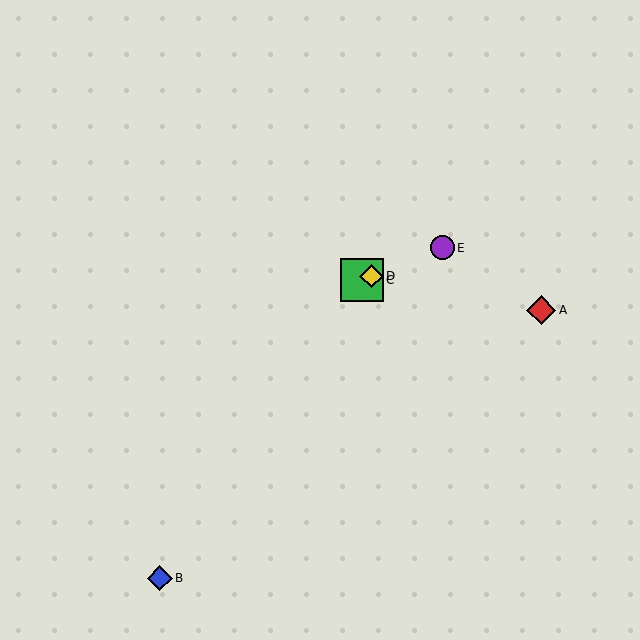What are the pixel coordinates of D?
Object D is at (371, 276).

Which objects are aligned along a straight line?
Objects C, D, E are aligned along a straight line.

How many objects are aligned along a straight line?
3 objects (C, D, E) are aligned along a straight line.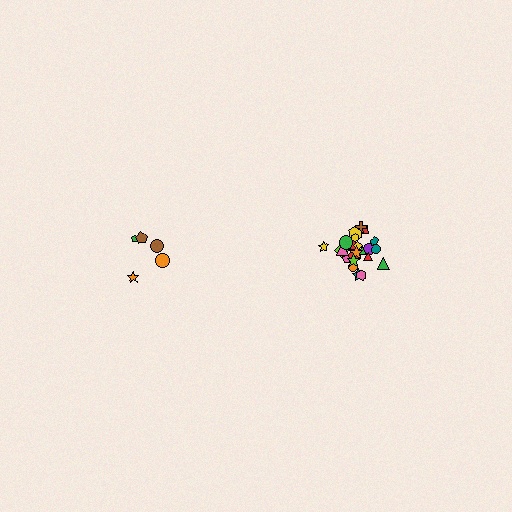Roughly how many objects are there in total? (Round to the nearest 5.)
Roughly 30 objects in total.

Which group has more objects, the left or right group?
The right group.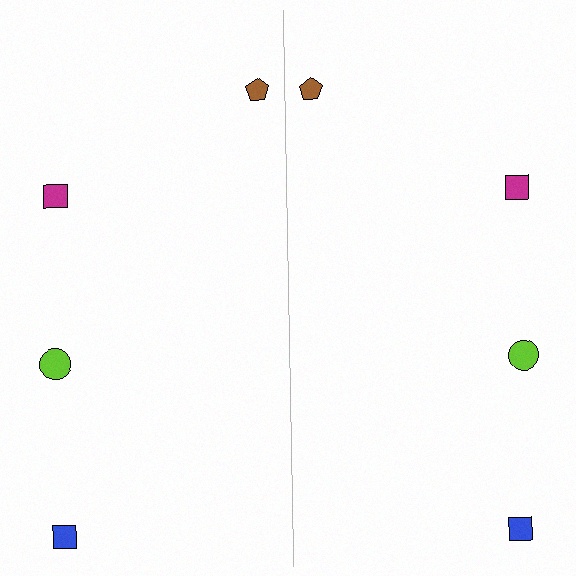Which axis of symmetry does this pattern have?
The pattern has a vertical axis of symmetry running through the center of the image.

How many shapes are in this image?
There are 8 shapes in this image.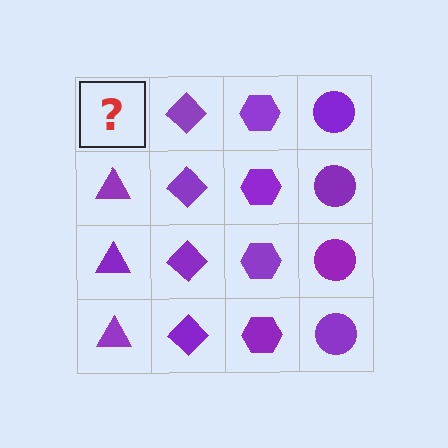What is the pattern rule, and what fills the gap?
The rule is that each column has a consistent shape. The gap should be filled with a purple triangle.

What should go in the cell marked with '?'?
The missing cell should contain a purple triangle.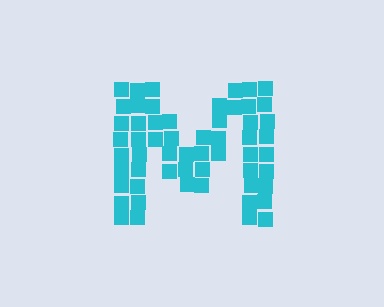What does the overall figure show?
The overall figure shows the letter M.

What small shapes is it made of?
It is made of small squares.